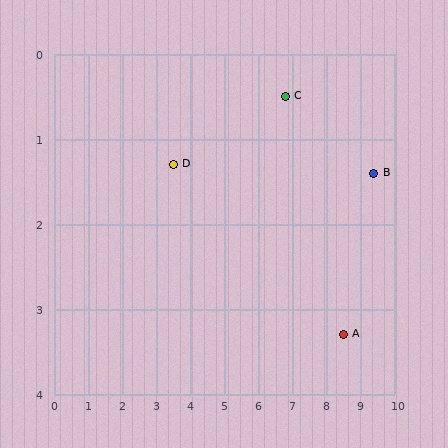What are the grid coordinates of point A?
Point A is at approximately (8.5, 3.3).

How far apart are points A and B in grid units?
Points A and B are about 2.1 grid units apart.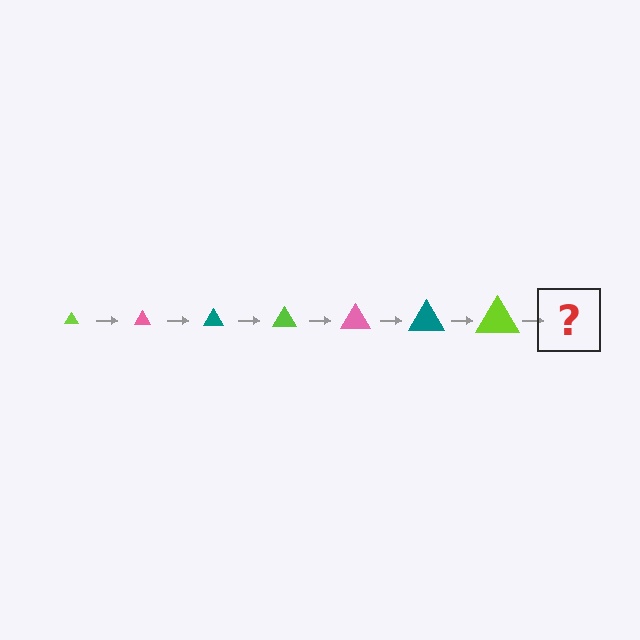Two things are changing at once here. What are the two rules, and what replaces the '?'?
The two rules are that the triangle grows larger each step and the color cycles through lime, pink, and teal. The '?' should be a pink triangle, larger than the previous one.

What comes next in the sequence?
The next element should be a pink triangle, larger than the previous one.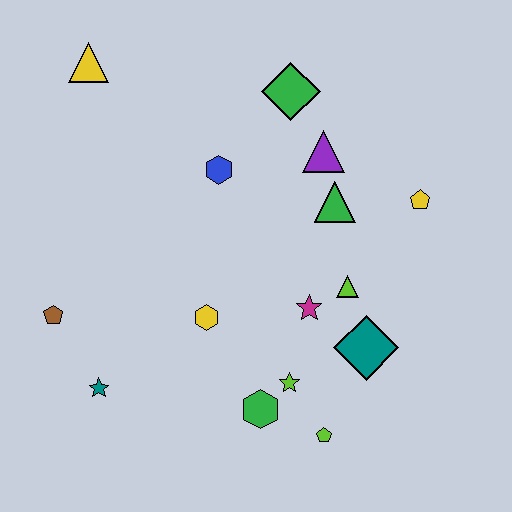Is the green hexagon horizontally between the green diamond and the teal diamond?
No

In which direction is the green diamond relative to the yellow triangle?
The green diamond is to the right of the yellow triangle.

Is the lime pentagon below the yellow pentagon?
Yes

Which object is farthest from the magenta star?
The yellow triangle is farthest from the magenta star.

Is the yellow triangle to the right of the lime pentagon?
No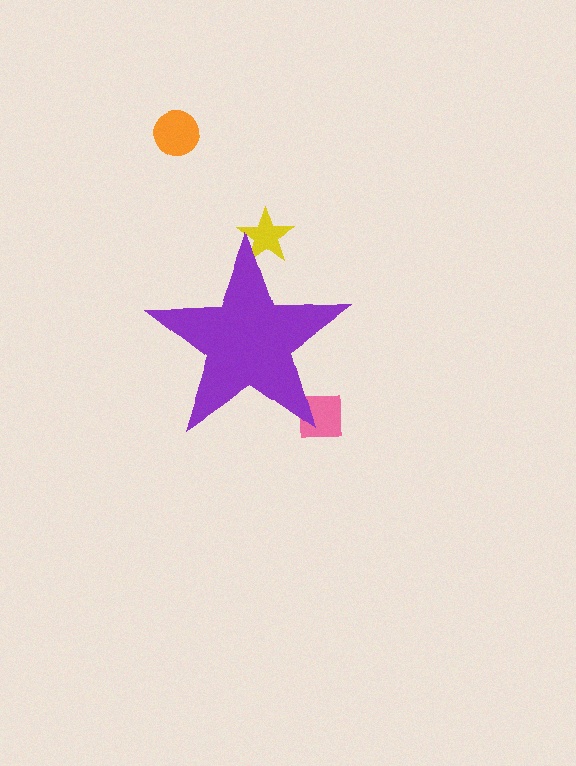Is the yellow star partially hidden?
Yes, the yellow star is partially hidden behind the purple star.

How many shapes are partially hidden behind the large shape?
2 shapes are partially hidden.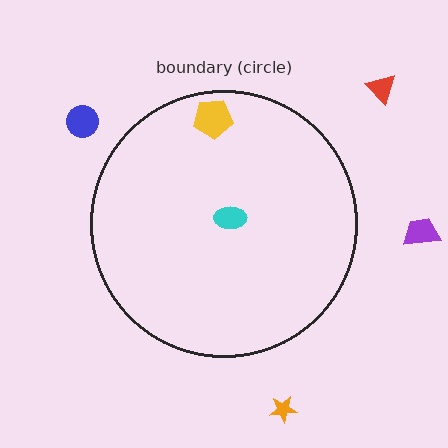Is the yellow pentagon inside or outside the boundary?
Inside.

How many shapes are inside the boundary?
2 inside, 4 outside.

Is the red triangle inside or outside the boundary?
Outside.